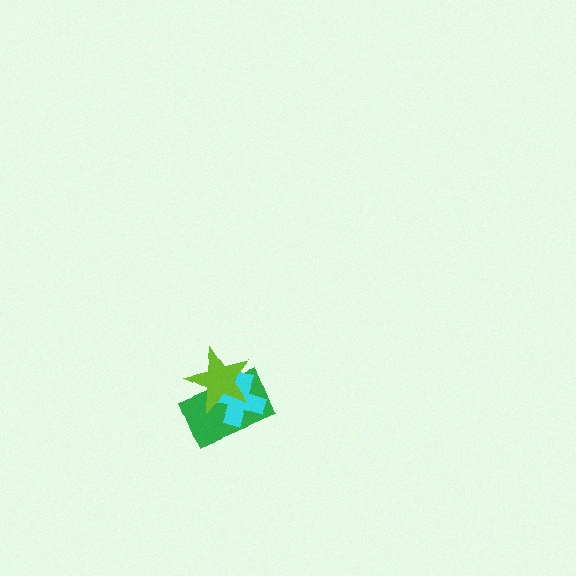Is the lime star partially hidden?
No, no other shape covers it.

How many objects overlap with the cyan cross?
2 objects overlap with the cyan cross.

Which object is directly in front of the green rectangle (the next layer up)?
The cyan cross is directly in front of the green rectangle.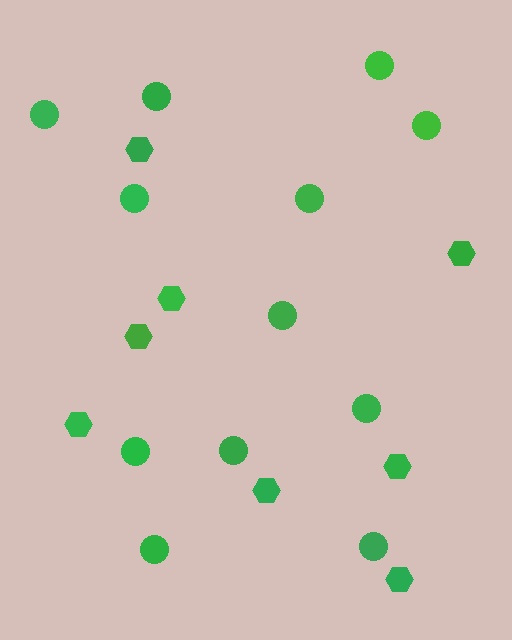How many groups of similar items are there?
There are 2 groups: one group of circles (12) and one group of hexagons (8).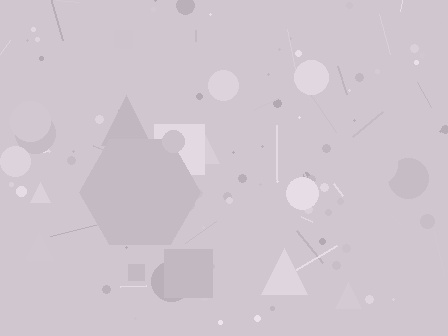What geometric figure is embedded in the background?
A hexagon is embedded in the background.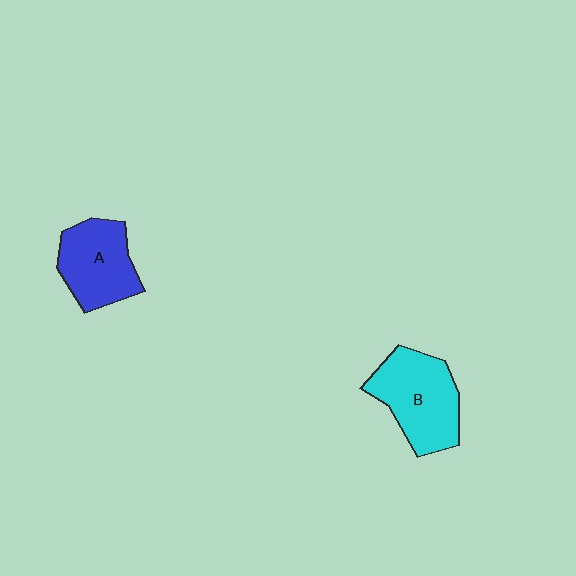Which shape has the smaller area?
Shape A (blue).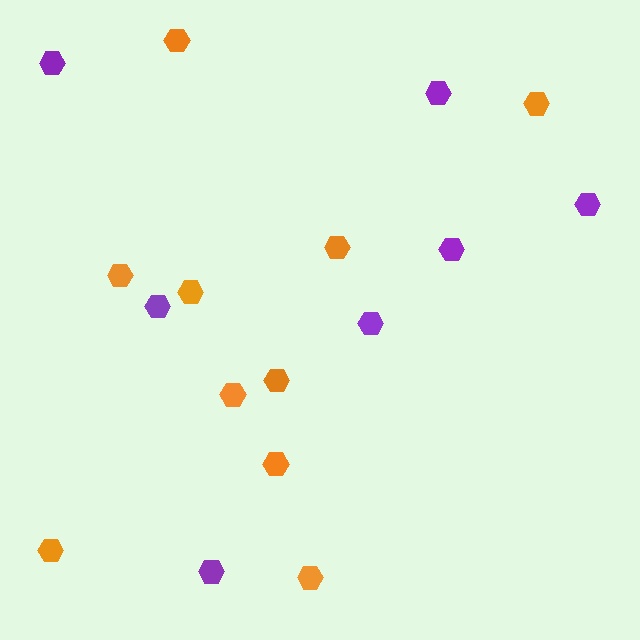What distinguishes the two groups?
There are 2 groups: one group of orange hexagons (10) and one group of purple hexagons (7).